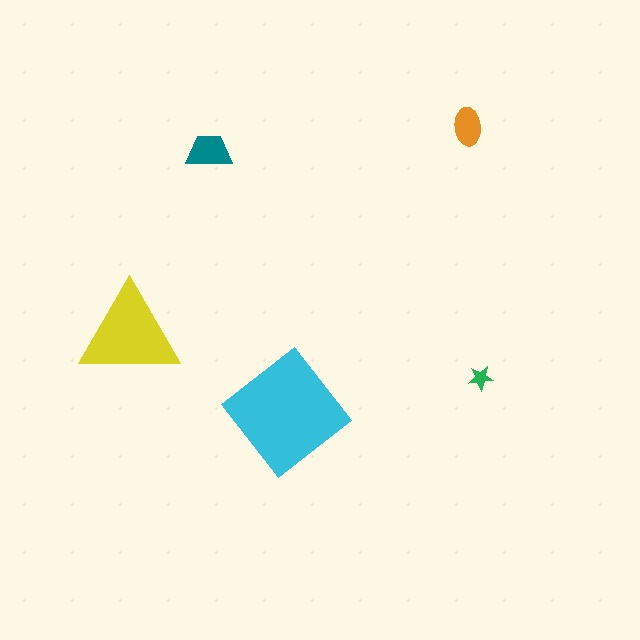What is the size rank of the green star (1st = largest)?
5th.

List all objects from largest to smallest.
The cyan diamond, the yellow triangle, the teal trapezoid, the orange ellipse, the green star.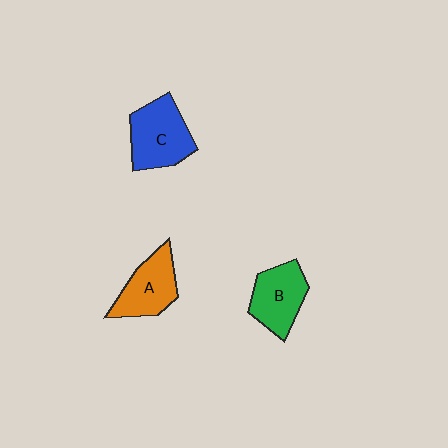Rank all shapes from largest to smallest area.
From largest to smallest: C (blue), A (orange), B (green).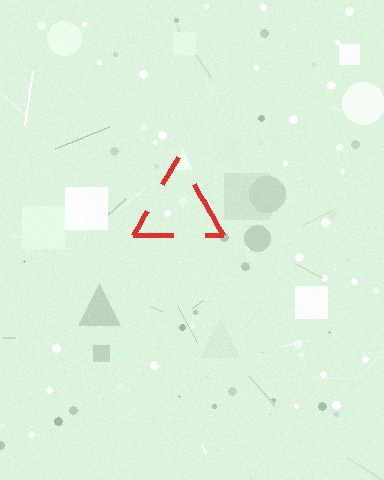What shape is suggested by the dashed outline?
The dashed outline suggests a triangle.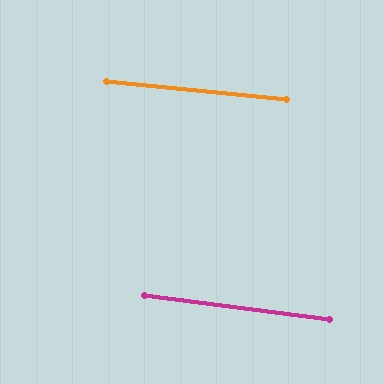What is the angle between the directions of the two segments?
Approximately 2 degrees.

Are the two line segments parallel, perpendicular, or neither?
Parallel — their directions differ by only 1.6°.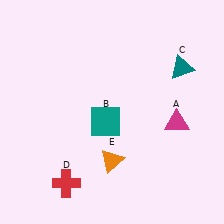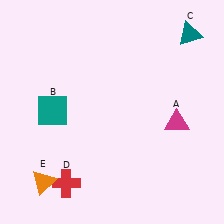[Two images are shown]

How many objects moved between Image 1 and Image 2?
3 objects moved between the two images.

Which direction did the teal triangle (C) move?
The teal triangle (C) moved up.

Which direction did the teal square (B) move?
The teal square (B) moved left.